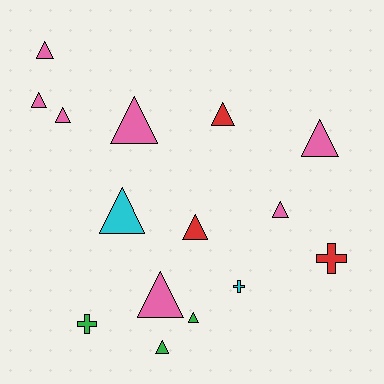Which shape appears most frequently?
Triangle, with 12 objects.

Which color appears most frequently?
Pink, with 7 objects.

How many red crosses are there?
There is 1 red cross.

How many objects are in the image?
There are 15 objects.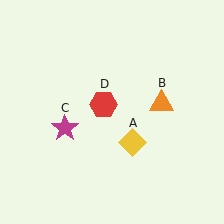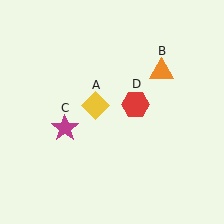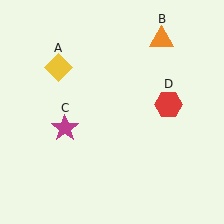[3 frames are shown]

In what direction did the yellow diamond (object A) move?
The yellow diamond (object A) moved up and to the left.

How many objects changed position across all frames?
3 objects changed position: yellow diamond (object A), orange triangle (object B), red hexagon (object D).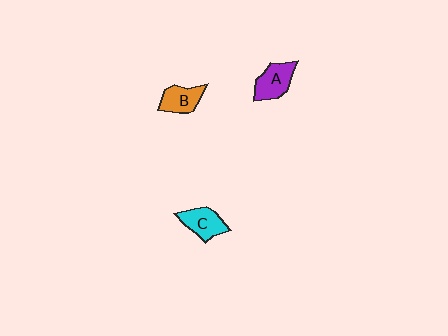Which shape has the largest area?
Shape A (purple).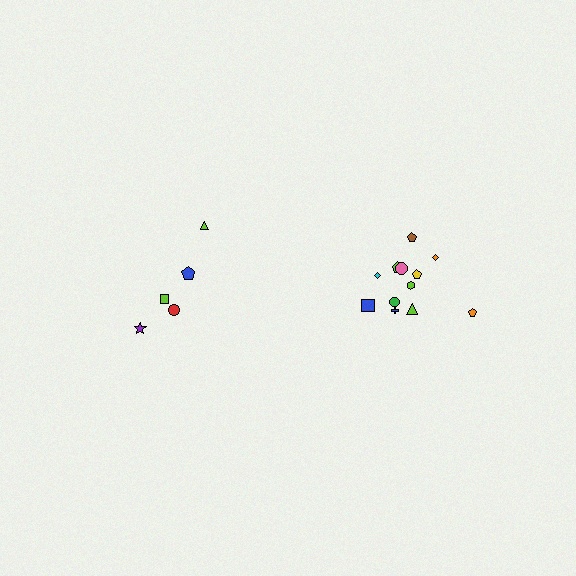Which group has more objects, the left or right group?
The right group.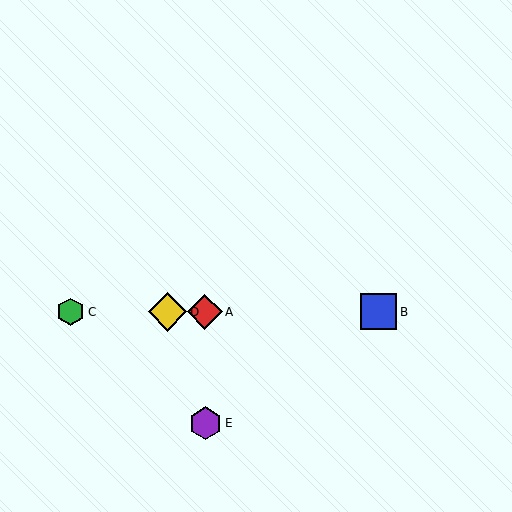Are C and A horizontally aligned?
Yes, both are at y≈312.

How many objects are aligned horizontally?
4 objects (A, B, C, D) are aligned horizontally.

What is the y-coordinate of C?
Object C is at y≈312.